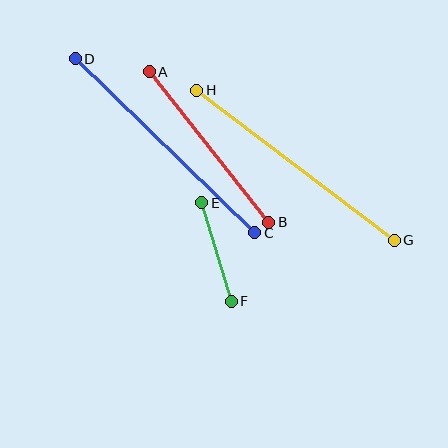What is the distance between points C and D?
The distance is approximately 250 pixels.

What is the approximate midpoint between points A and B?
The midpoint is at approximately (209, 147) pixels.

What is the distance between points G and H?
The distance is approximately 248 pixels.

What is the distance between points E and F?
The distance is approximately 103 pixels.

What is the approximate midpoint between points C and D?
The midpoint is at approximately (165, 146) pixels.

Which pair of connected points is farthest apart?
Points C and D are farthest apart.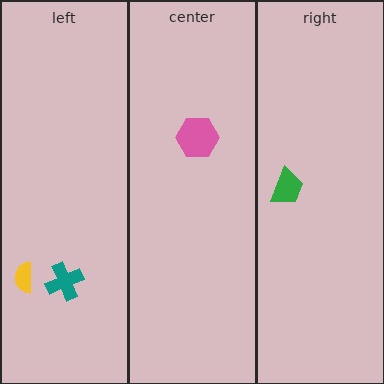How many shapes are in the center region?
1.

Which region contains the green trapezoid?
The right region.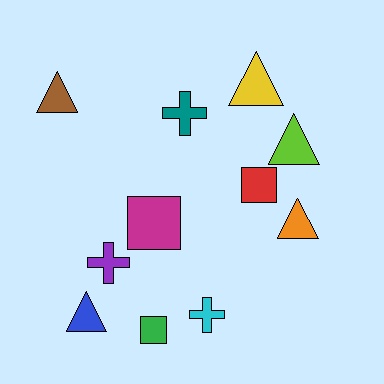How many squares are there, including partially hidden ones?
There are 3 squares.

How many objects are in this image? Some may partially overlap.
There are 11 objects.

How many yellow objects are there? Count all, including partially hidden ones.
There is 1 yellow object.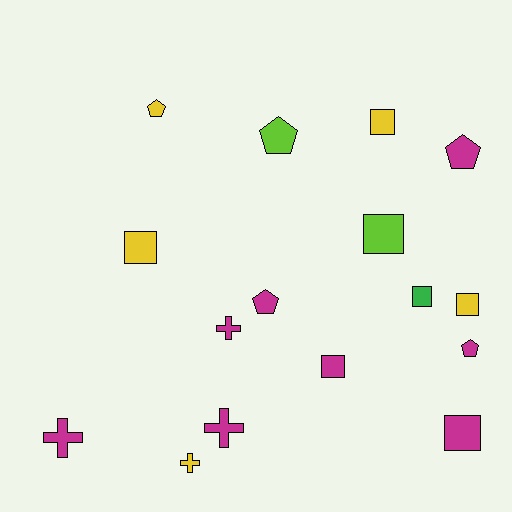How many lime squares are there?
There is 1 lime square.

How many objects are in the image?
There are 16 objects.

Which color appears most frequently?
Magenta, with 8 objects.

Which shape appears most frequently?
Square, with 7 objects.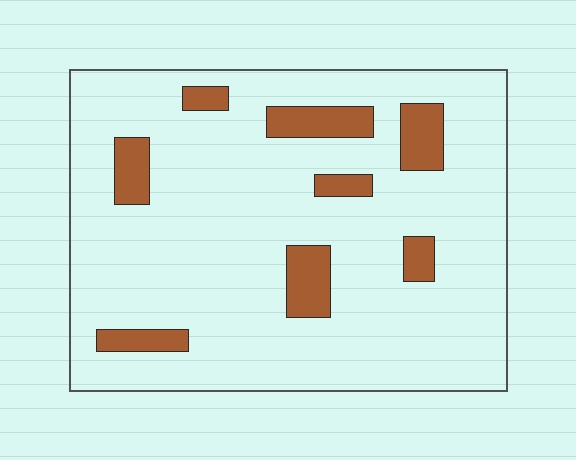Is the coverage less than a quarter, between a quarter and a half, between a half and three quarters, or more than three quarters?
Less than a quarter.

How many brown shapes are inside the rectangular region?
8.